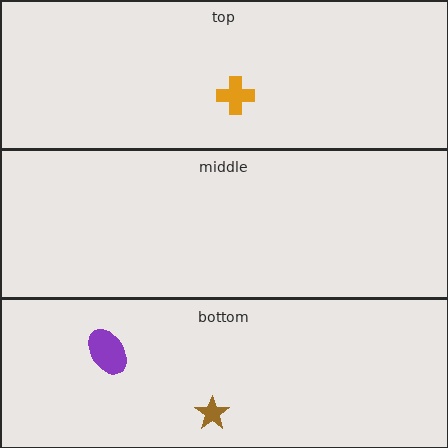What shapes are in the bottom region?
The purple ellipse, the brown star.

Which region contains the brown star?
The bottom region.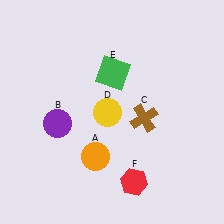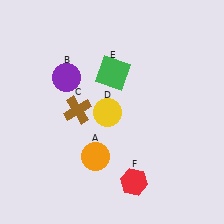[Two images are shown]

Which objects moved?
The objects that moved are: the purple circle (B), the brown cross (C).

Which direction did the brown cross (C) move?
The brown cross (C) moved left.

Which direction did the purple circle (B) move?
The purple circle (B) moved up.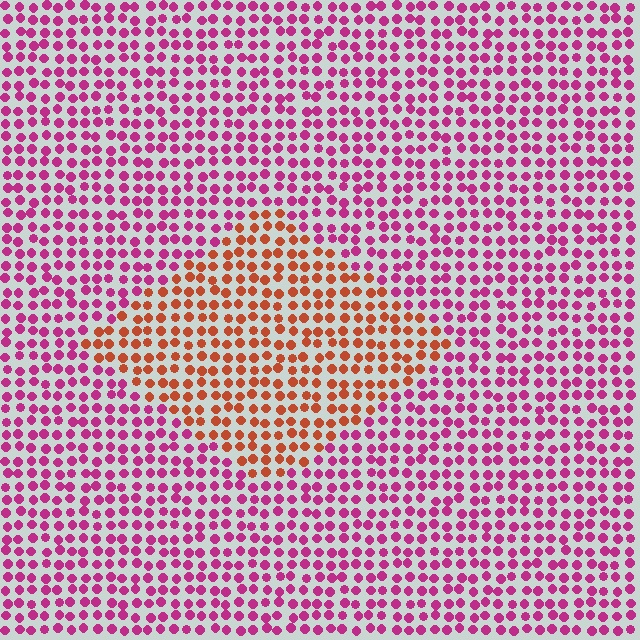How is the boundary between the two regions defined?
The boundary is defined purely by a slight shift in hue (about 51 degrees). Spacing, size, and orientation are identical on both sides.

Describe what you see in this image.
The image is filled with small magenta elements in a uniform arrangement. A diamond-shaped region is visible where the elements are tinted to a slightly different hue, forming a subtle color boundary.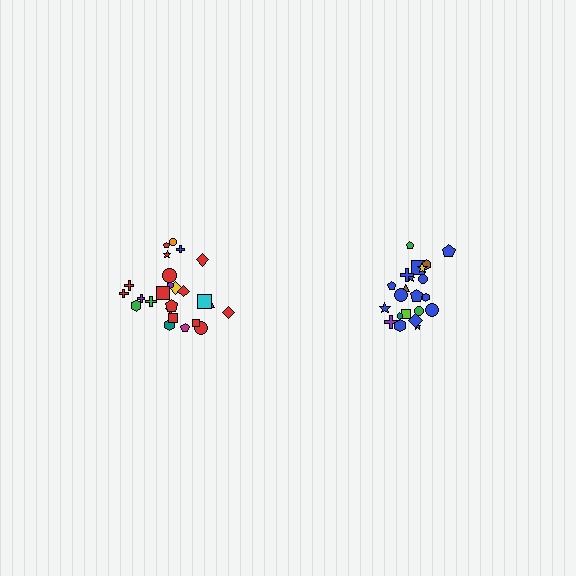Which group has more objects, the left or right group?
The left group.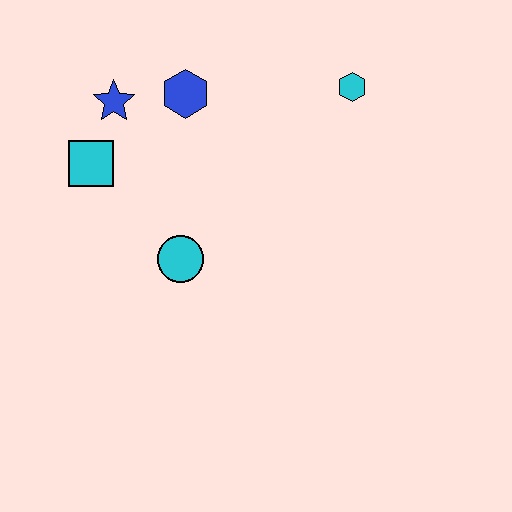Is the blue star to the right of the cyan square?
Yes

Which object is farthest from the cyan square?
The cyan hexagon is farthest from the cyan square.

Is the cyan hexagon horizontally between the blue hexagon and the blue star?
No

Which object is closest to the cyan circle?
The cyan square is closest to the cyan circle.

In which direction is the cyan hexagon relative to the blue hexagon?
The cyan hexagon is to the right of the blue hexagon.